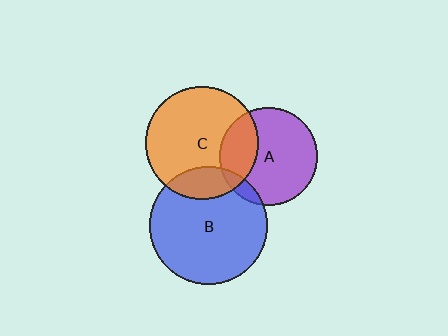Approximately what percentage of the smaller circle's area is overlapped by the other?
Approximately 10%.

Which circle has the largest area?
Circle B (blue).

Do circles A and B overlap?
Yes.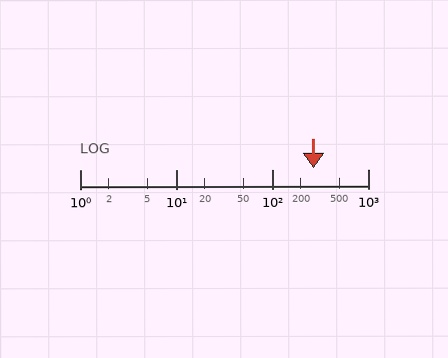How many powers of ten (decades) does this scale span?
The scale spans 3 decades, from 1 to 1000.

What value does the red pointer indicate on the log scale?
The pointer indicates approximately 270.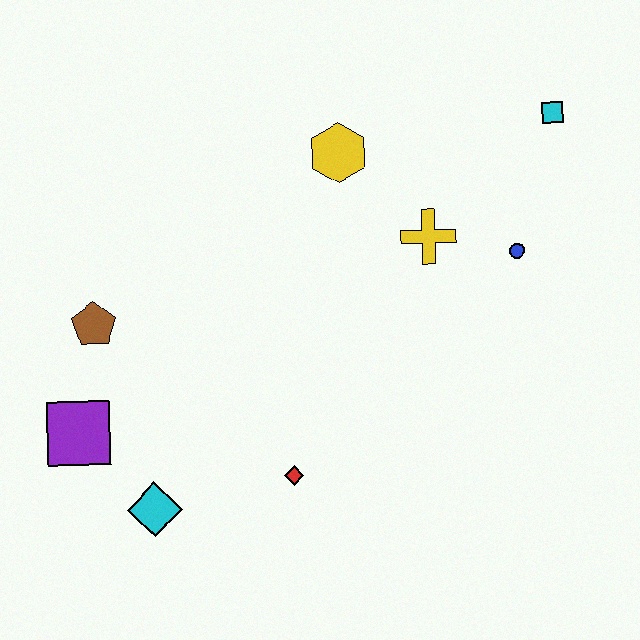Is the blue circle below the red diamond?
No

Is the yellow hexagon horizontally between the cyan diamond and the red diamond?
No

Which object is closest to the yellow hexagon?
The yellow cross is closest to the yellow hexagon.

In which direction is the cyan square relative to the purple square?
The cyan square is to the right of the purple square.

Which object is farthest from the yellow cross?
The purple square is farthest from the yellow cross.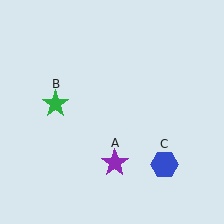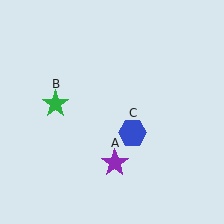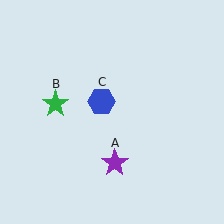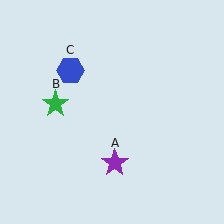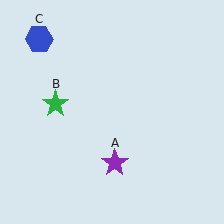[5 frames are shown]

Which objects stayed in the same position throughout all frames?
Purple star (object A) and green star (object B) remained stationary.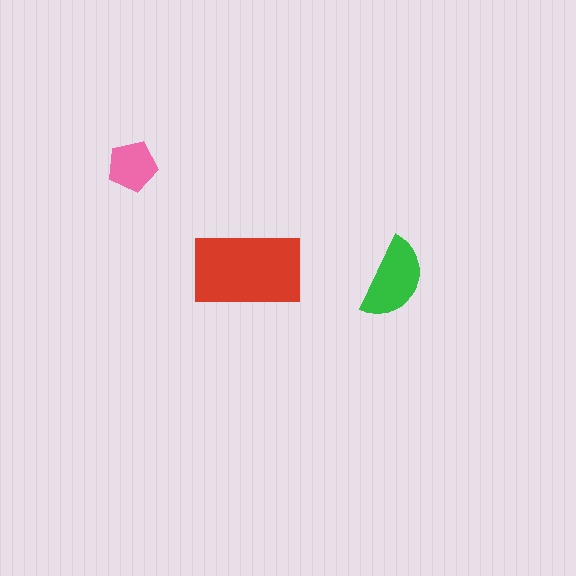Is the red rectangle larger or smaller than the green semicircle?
Larger.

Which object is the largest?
The red rectangle.